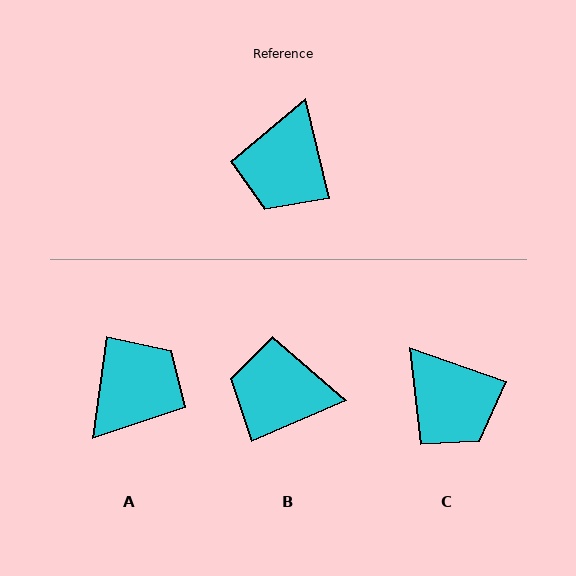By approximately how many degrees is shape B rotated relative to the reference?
Approximately 81 degrees clockwise.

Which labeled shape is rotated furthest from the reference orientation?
A, about 158 degrees away.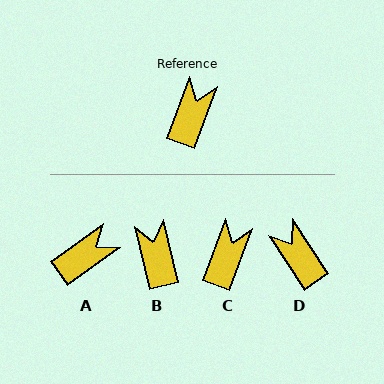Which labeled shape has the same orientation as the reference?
C.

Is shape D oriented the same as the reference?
No, it is off by about 54 degrees.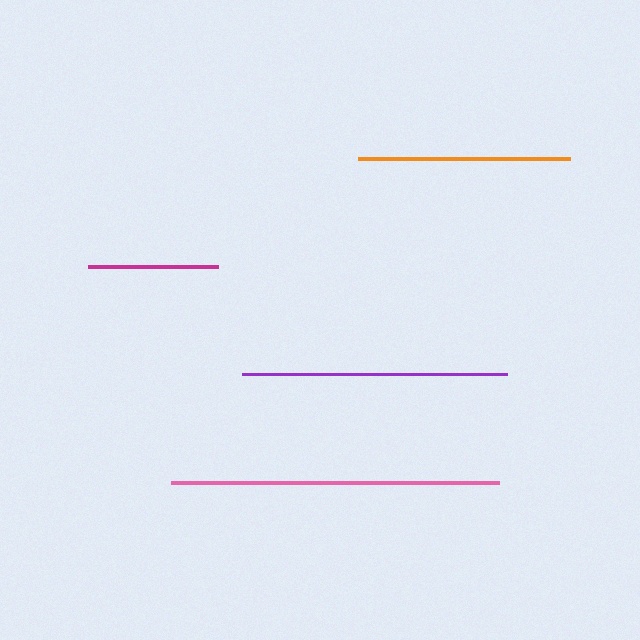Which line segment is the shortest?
The magenta line is the shortest at approximately 130 pixels.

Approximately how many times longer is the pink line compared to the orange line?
The pink line is approximately 1.5 times the length of the orange line.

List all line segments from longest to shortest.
From longest to shortest: pink, purple, orange, magenta.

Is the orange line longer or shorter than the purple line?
The purple line is longer than the orange line.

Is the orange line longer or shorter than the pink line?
The pink line is longer than the orange line.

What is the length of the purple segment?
The purple segment is approximately 264 pixels long.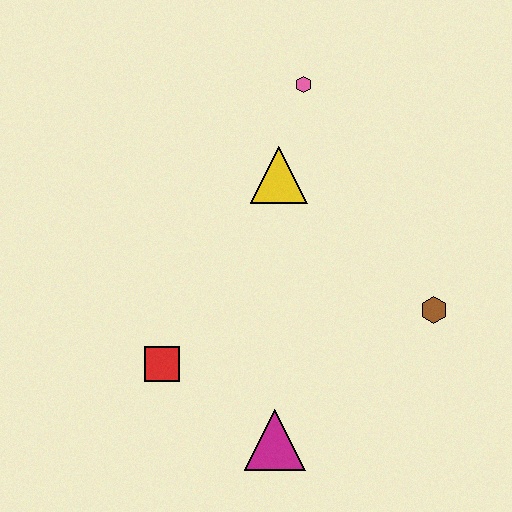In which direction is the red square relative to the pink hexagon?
The red square is below the pink hexagon.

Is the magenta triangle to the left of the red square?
No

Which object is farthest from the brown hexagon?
The red square is farthest from the brown hexagon.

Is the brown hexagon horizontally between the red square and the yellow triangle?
No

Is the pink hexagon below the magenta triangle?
No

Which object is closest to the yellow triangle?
The pink hexagon is closest to the yellow triangle.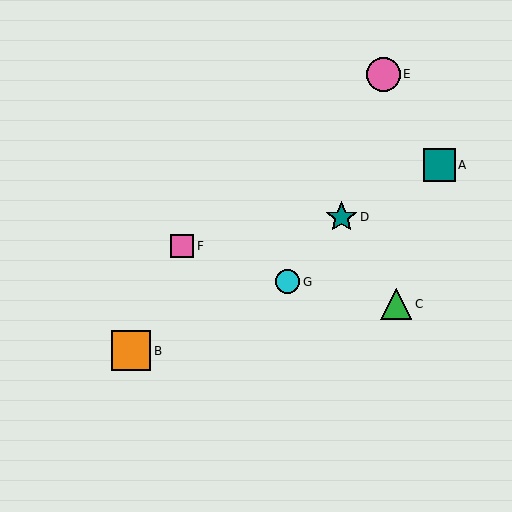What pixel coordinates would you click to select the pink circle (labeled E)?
Click at (383, 74) to select the pink circle E.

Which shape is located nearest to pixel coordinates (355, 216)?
The teal star (labeled D) at (342, 217) is nearest to that location.